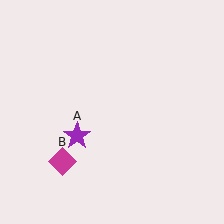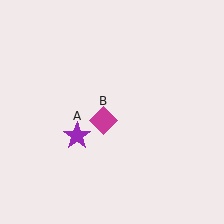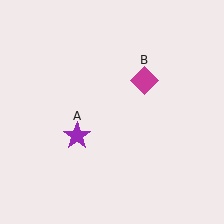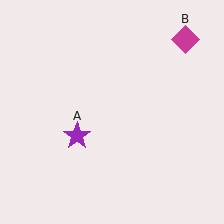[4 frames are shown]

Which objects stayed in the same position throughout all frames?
Purple star (object A) remained stationary.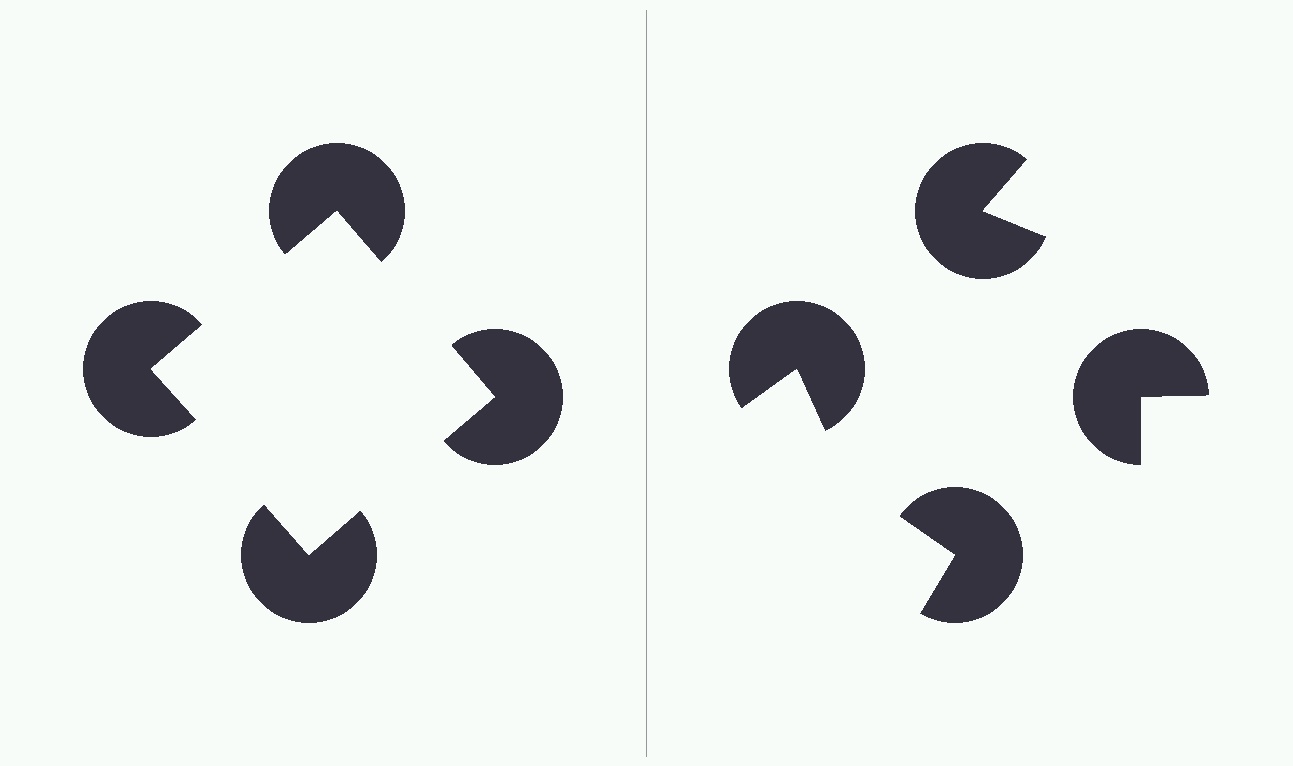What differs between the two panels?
The pac-man discs are positioned identically on both sides; only the wedge orientations differ. On the left they align to a square; on the right they are misaligned.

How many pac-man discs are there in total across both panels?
8 — 4 on each side.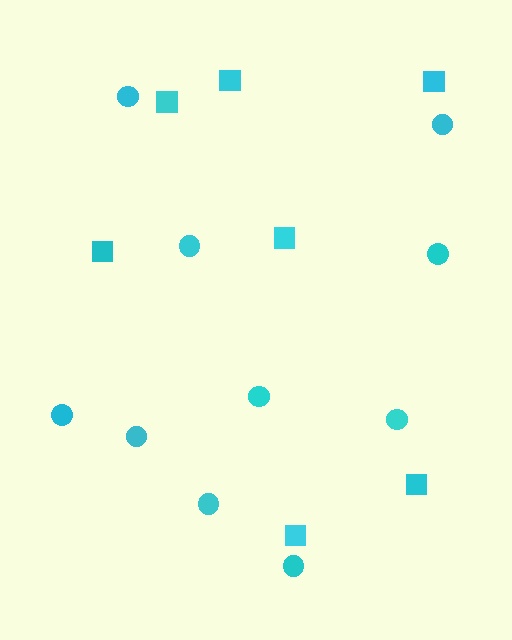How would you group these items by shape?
There are 2 groups: one group of circles (10) and one group of squares (7).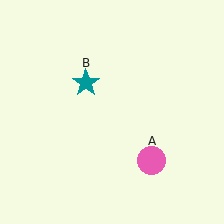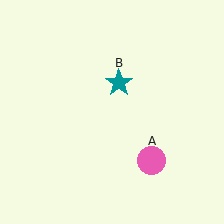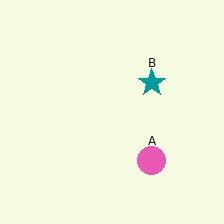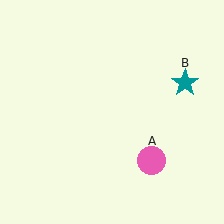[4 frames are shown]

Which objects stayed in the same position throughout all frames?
Pink circle (object A) remained stationary.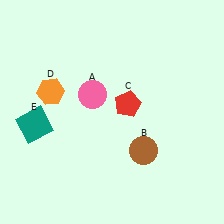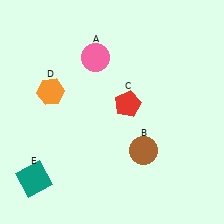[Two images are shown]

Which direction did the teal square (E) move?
The teal square (E) moved down.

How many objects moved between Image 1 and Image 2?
2 objects moved between the two images.